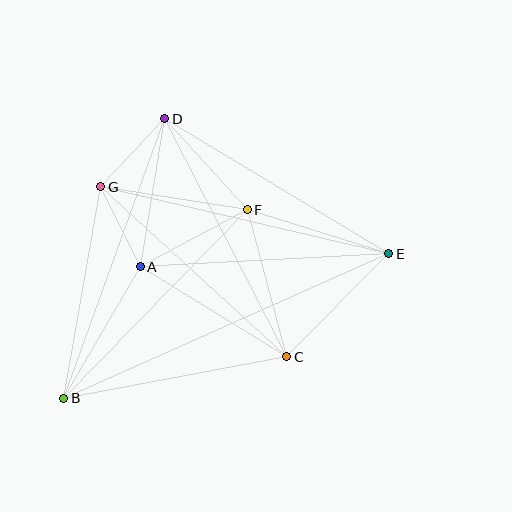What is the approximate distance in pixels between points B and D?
The distance between B and D is approximately 298 pixels.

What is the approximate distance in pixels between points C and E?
The distance between C and E is approximately 145 pixels.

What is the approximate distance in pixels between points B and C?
The distance between B and C is approximately 227 pixels.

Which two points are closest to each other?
Points A and G are closest to each other.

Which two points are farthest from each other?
Points B and E are farthest from each other.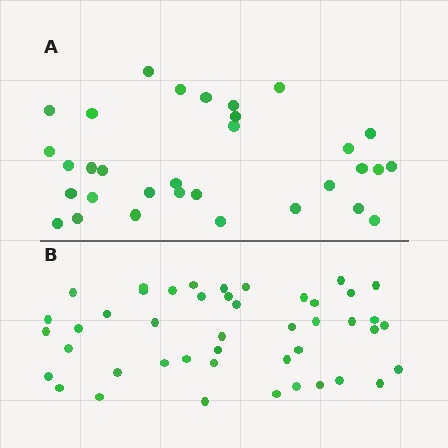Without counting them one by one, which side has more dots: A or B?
Region B (the bottom region) has more dots.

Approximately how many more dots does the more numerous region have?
Region B has approximately 15 more dots than region A.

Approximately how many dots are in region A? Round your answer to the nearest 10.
About 30 dots. (The exact count is 32, which rounds to 30.)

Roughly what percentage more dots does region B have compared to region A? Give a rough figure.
About 40% more.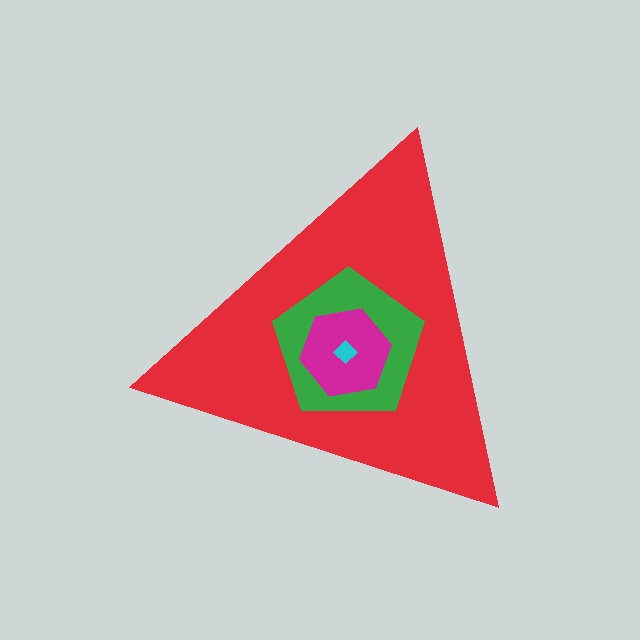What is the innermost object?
The cyan diamond.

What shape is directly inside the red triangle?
The green pentagon.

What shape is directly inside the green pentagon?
The magenta hexagon.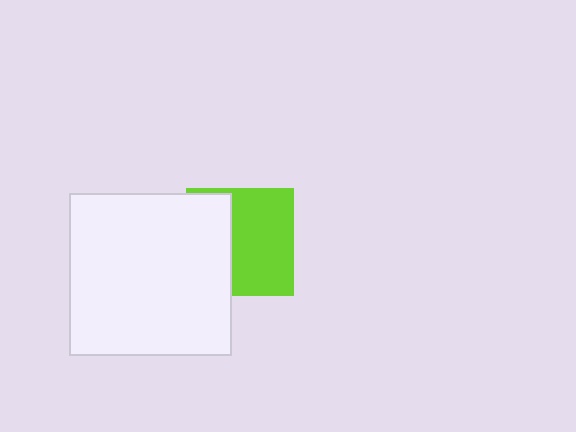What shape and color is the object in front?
The object in front is a white square.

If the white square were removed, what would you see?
You would see the complete lime square.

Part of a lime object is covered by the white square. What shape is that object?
It is a square.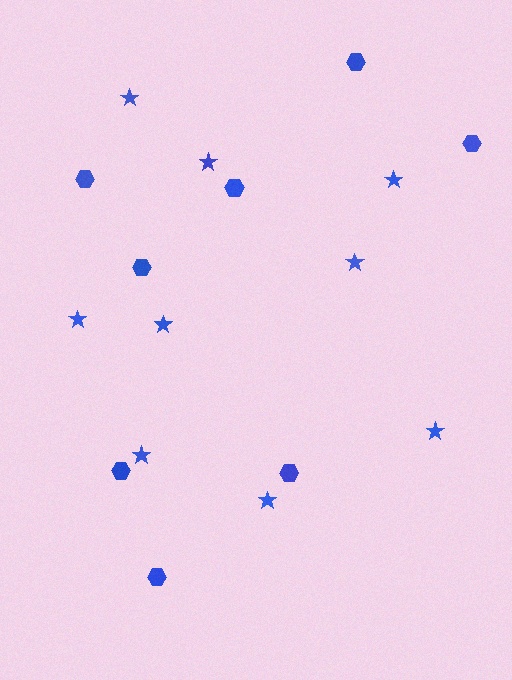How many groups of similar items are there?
There are 2 groups: one group of hexagons (8) and one group of stars (9).